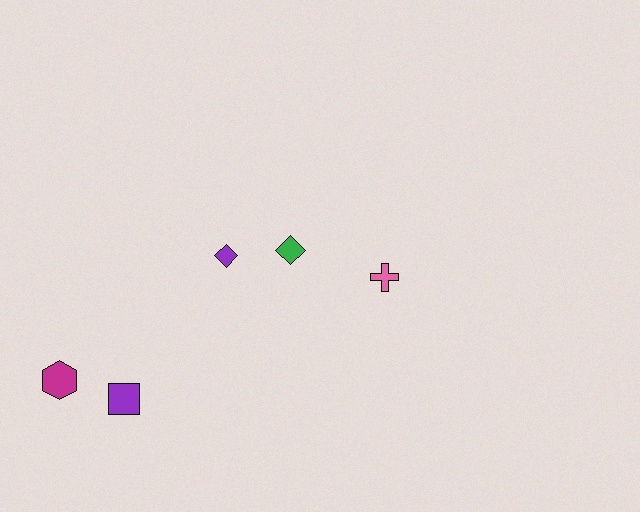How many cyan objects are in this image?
There are no cyan objects.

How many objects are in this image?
There are 5 objects.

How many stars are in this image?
There are no stars.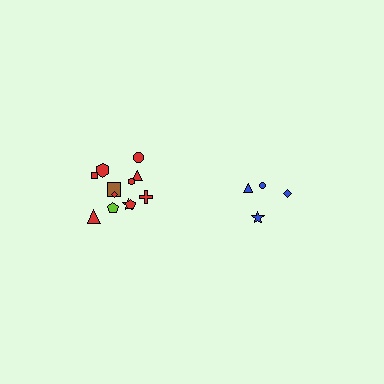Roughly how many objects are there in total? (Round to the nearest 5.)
Roughly 15 objects in total.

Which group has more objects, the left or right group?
The left group.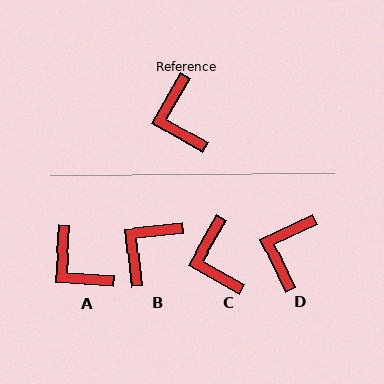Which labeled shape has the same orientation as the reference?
C.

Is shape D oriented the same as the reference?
No, it is off by about 35 degrees.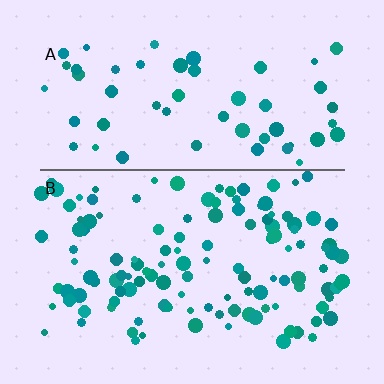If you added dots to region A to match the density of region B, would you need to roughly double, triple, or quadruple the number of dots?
Approximately double.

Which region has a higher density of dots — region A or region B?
B (the bottom).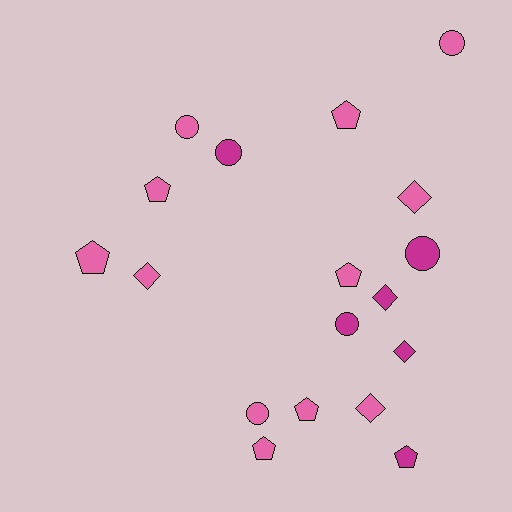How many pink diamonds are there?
There are 3 pink diamonds.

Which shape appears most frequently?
Pentagon, with 7 objects.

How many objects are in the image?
There are 18 objects.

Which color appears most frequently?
Pink, with 12 objects.